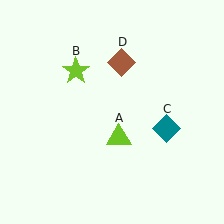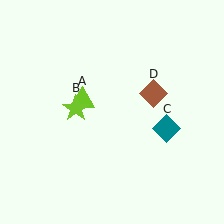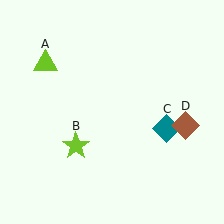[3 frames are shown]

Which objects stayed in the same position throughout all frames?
Teal diamond (object C) remained stationary.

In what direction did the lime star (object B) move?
The lime star (object B) moved down.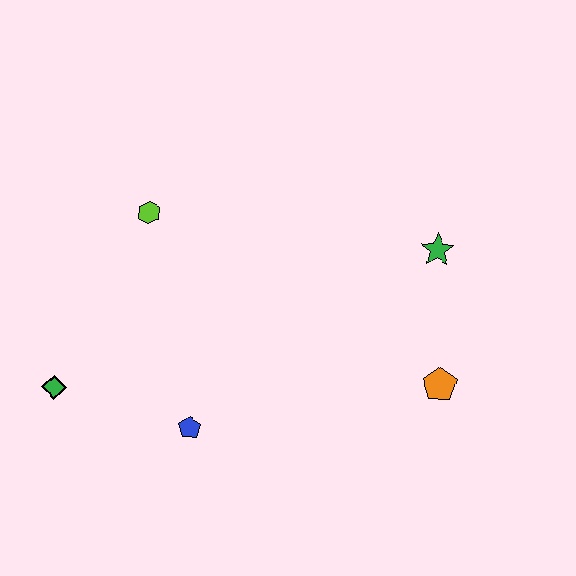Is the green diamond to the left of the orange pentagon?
Yes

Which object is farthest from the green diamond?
The green star is farthest from the green diamond.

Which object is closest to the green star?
The orange pentagon is closest to the green star.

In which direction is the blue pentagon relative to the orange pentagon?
The blue pentagon is to the left of the orange pentagon.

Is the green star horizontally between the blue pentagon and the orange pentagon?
Yes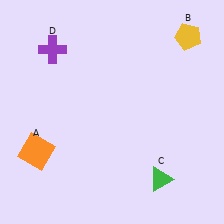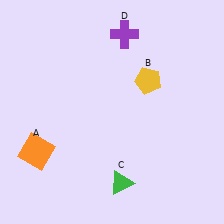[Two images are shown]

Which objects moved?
The objects that moved are: the yellow pentagon (B), the green triangle (C), the purple cross (D).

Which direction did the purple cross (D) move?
The purple cross (D) moved right.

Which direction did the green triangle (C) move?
The green triangle (C) moved left.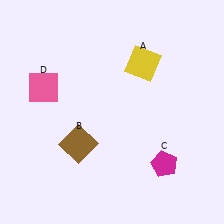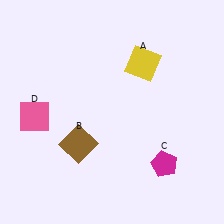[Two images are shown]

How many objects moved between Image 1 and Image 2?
1 object moved between the two images.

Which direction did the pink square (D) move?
The pink square (D) moved down.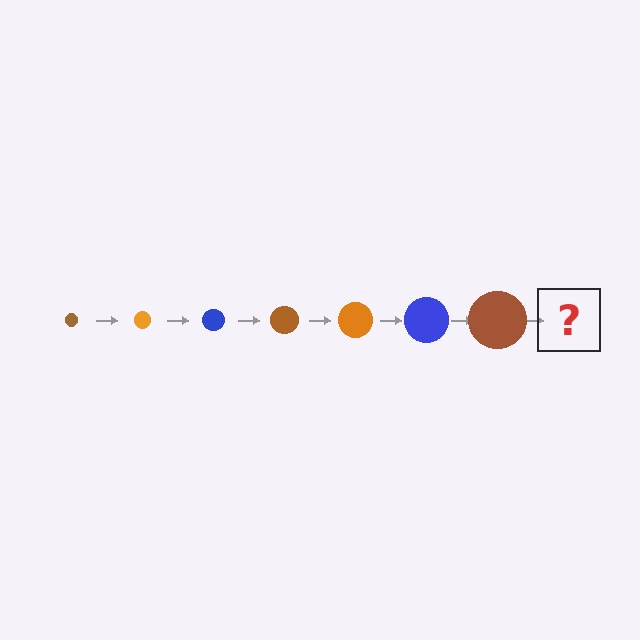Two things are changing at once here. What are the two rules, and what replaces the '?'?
The two rules are that the circle grows larger each step and the color cycles through brown, orange, and blue. The '?' should be an orange circle, larger than the previous one.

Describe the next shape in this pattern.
It should be an orange circle, larger than the previous one.